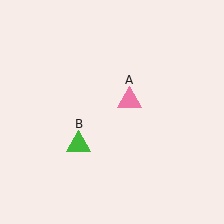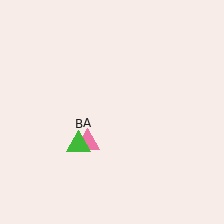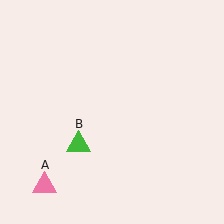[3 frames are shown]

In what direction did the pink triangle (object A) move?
The pink triangle (object A) moved down and to the left.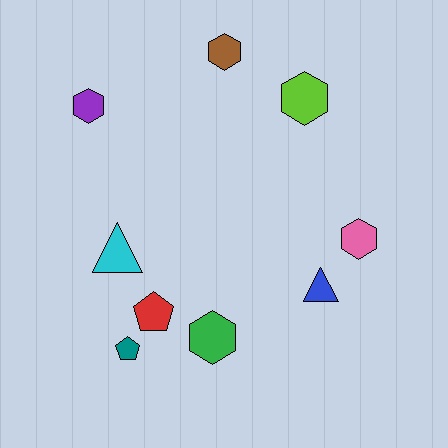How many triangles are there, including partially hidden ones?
There are 2 triangles.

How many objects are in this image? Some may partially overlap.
There are 9 objects.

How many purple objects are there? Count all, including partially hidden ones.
There is 1 purple object.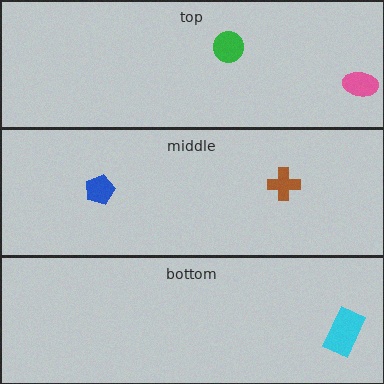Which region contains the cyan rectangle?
The bottom region.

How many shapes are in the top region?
2.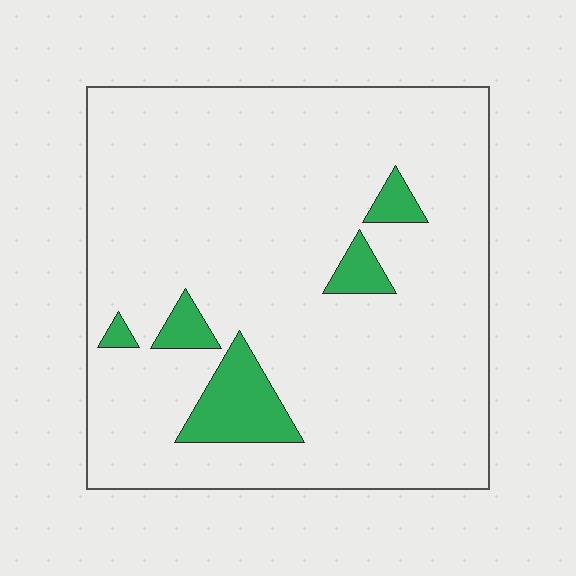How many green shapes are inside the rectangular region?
5.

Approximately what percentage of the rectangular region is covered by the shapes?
Approximately 10%.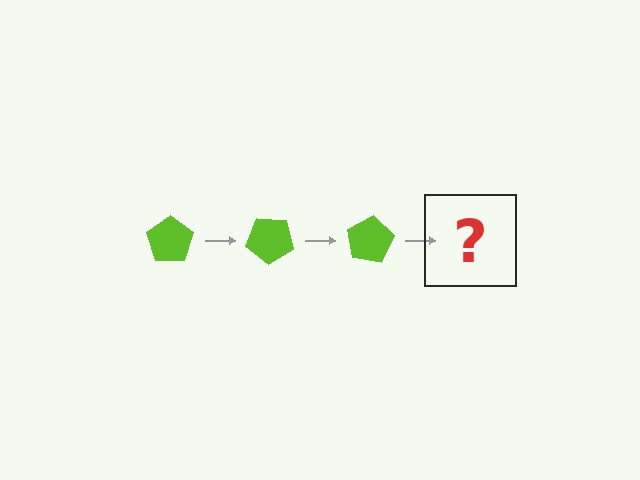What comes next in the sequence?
The next element should be a lime pentagon rotated 120 degrees.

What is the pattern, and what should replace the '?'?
The pattern is that the pentagon rotates 40 degrees each step. The '?' should be a lime pentagon rotated 120 degrees.